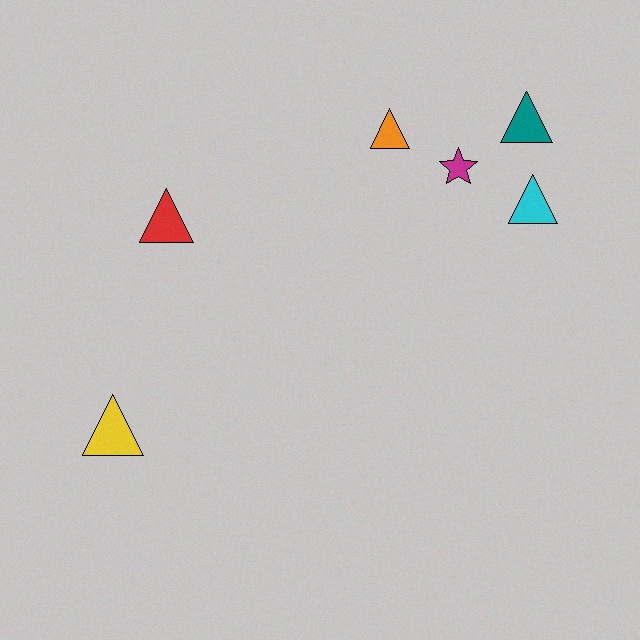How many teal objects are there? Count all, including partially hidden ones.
There is 1 teal object.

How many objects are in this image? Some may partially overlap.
There are 6 objects.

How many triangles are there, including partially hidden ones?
There are 5 triangles.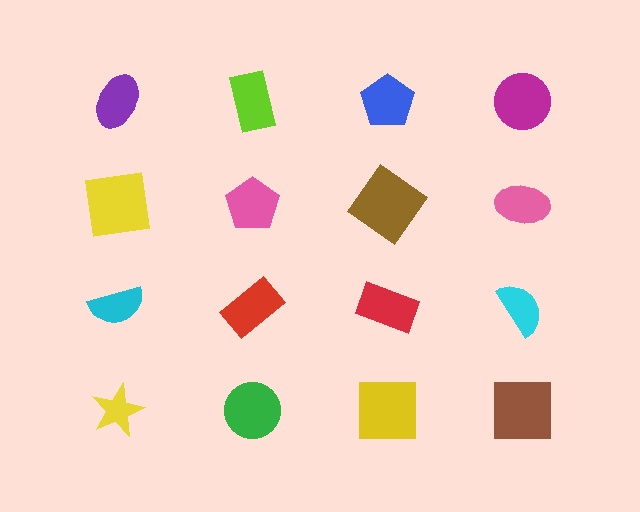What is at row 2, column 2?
A pink pentagon.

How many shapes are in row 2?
4 shapes.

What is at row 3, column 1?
A cyan semicircle.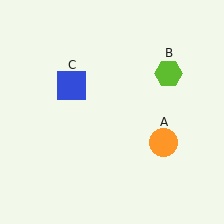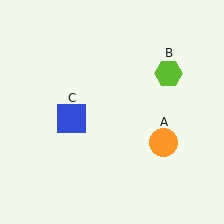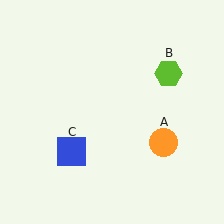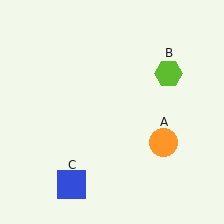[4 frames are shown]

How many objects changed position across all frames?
1 object changed position: blue square (object C).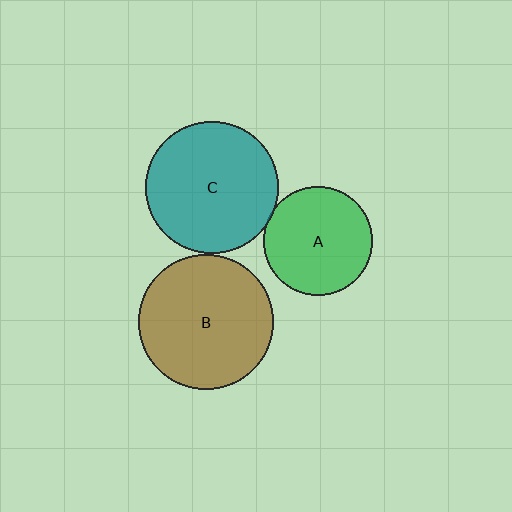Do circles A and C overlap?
Yes.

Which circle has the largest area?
Circle B (brown).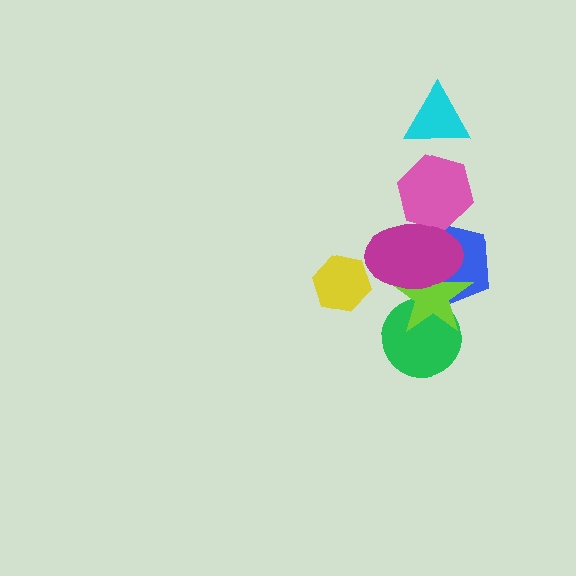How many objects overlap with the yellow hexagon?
0 objects overlap with the yellow hexagon.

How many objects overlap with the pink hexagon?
2 objects overlap with the pink hexagon.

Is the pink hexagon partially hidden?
Yes, it is partially covered by another shape.